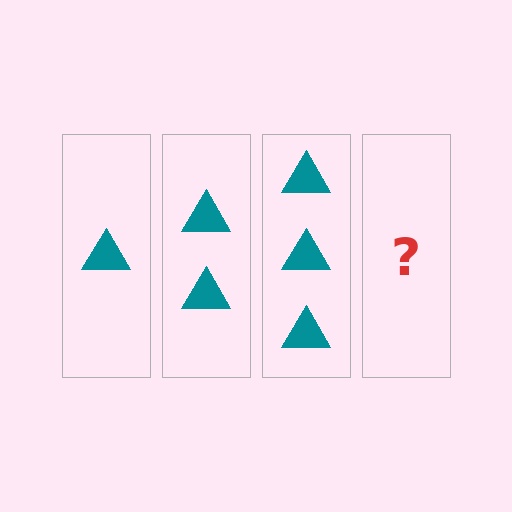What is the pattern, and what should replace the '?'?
The pattern is that each step adds one more triangle. The '?' should be 4 triangles.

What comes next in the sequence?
The next element should be 4 triangles.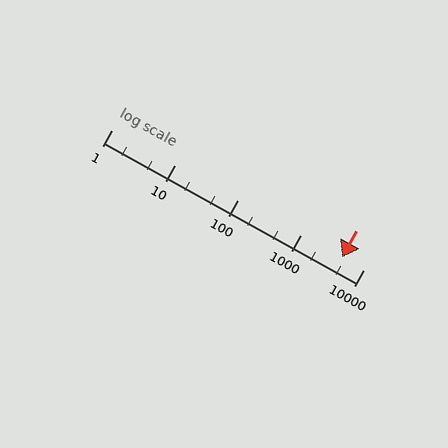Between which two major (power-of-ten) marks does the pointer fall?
The pointer is between 1000 and 10000.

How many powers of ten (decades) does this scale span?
The scale spans 4 decades, from 1 to 10000.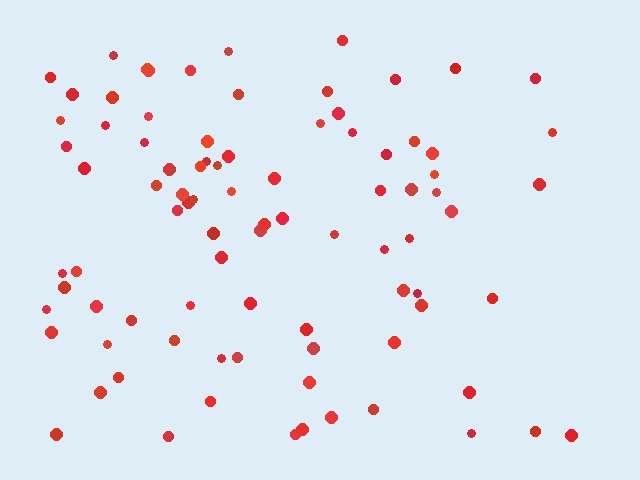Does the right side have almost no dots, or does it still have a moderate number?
Still a moderate number, just noticeably fewer than the left.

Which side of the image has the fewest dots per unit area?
The right.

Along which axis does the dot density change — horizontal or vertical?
Horizontal.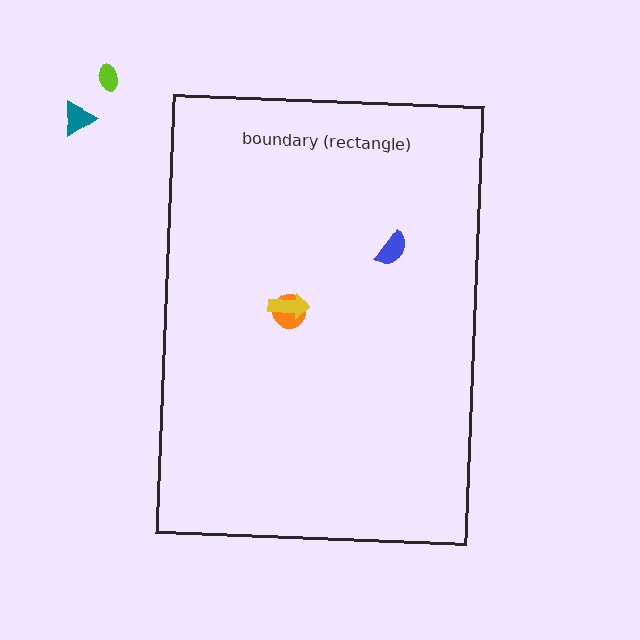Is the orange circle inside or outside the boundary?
Inside.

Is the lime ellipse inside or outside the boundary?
Outside.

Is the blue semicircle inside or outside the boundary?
Inside.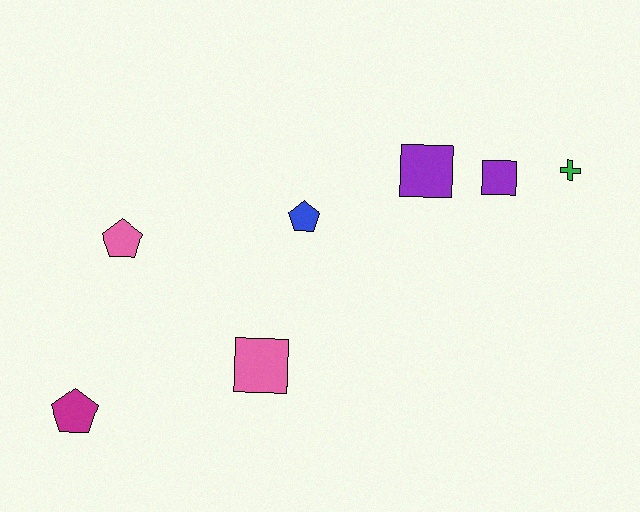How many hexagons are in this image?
There are no hexagons.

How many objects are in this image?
There are 7 objects.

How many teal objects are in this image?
There are no teal objects.